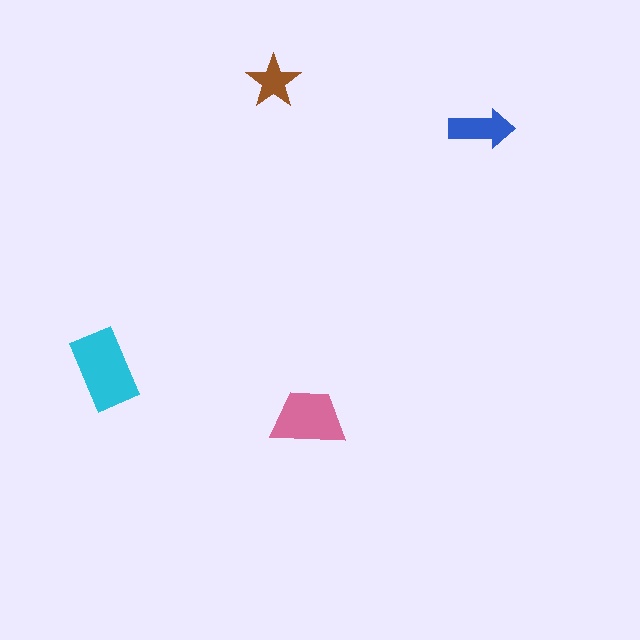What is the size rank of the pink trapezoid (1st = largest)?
2nd.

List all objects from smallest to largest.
The brown star, the blue arrow, the pink trapezoid, the cyan rectangle.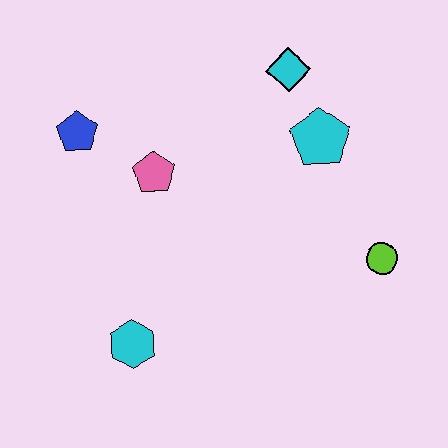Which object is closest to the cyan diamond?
The cyan pentagon is closest to the cyan diamond.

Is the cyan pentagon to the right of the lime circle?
No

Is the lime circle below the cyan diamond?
Yes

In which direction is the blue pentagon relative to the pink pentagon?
The blue pentagon is to the left of the pink pentagon.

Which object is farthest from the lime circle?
The blue pentagon is farthest from the lime circle.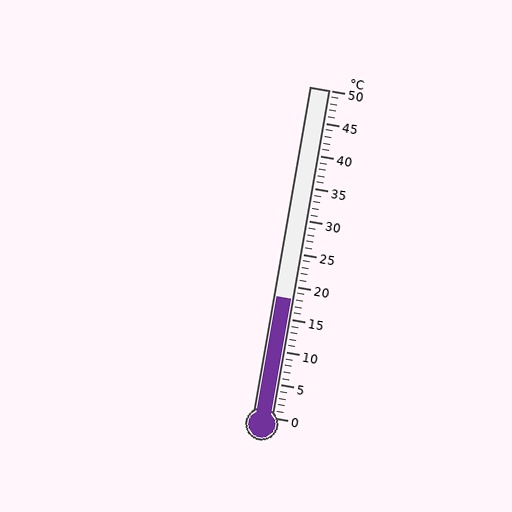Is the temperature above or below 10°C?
The temperature is above 10°C.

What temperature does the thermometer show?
The thermometer shows approximately 18°C.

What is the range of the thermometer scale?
The thermometer scale ranges from 0°C to 50°C.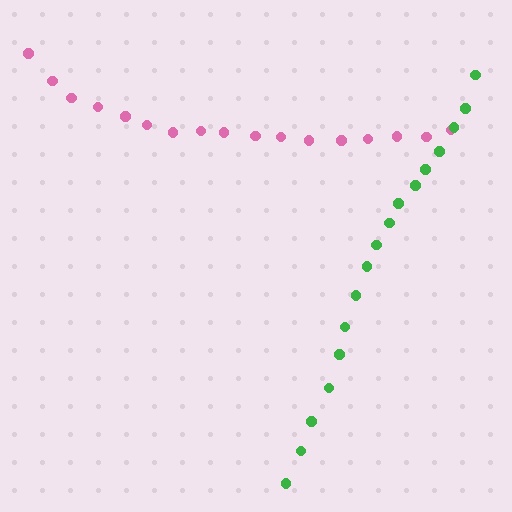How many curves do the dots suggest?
There are 2 distinct paths.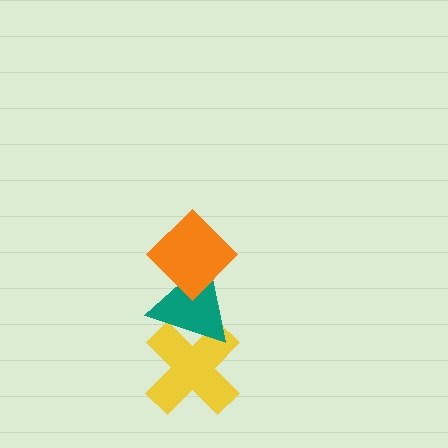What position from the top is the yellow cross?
The yellow cross is 3rd from the top.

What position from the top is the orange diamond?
The orange diamond is 1st from the top.